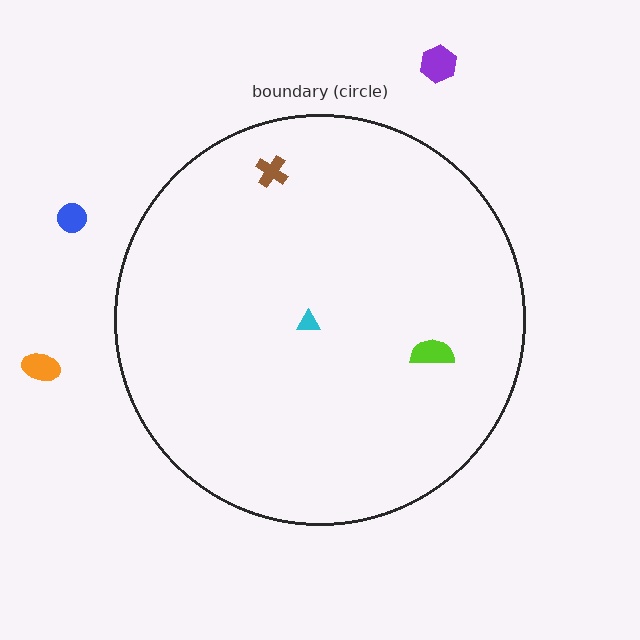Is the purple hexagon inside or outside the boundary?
Outside.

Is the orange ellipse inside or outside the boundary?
Outside.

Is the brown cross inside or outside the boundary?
Inside.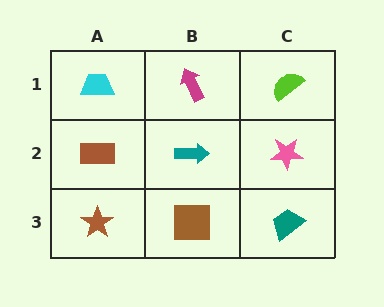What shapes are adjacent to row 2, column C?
A lime semicircle (row 1, column C), a teal trapezoid (row 3, column C), a teal arrow (row 2, column B).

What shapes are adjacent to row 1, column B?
A teal arrow (row 2, column B), a cyan trapezoid (row 1, column A), a lime semicircle (row 1, column C).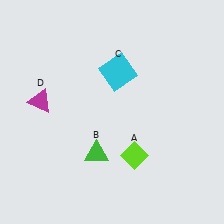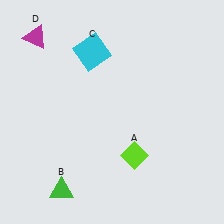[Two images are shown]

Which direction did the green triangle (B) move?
The green triangle (B) moved down.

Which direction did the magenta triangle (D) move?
The magenta triangle (D) moved up.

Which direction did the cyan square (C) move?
The cyan square (C) moved left.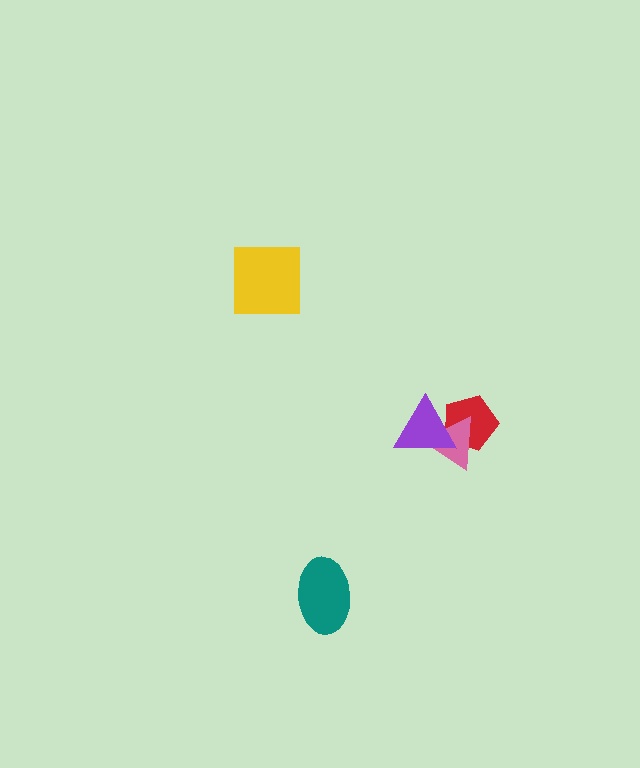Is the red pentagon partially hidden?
Yes, it is partially covered by another shape.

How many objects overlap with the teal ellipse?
0 objects overlap with the teal ellipse.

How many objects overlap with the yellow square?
0 objects overlap with the yellow square.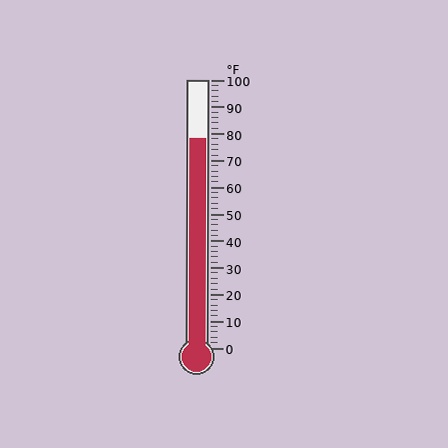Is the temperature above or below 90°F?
The temperature is below 90°F.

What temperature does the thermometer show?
The thermometer shows approximately 78°F.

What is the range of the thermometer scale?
The thermometer scale ranges from 0°F to 100°F.